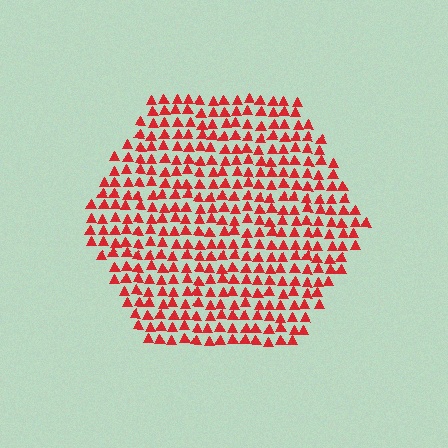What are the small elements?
The small elements are triangles.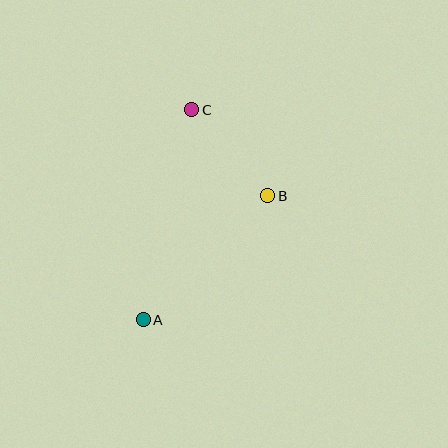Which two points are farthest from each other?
Points A and C are farthest from each other.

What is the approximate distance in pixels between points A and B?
The distance between A and B is approximately 176 pixels.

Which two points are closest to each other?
Points B and C are closest to each other.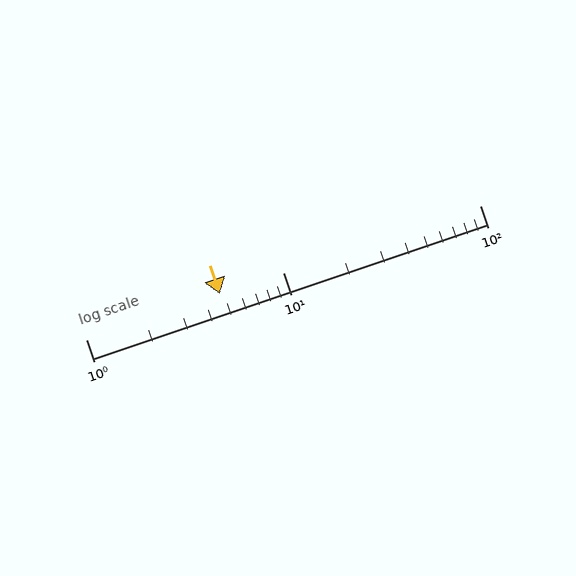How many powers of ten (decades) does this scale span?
The scale spans 2 decades, from 1 to 100.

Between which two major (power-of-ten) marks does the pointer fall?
The pointer is between 1 and 10.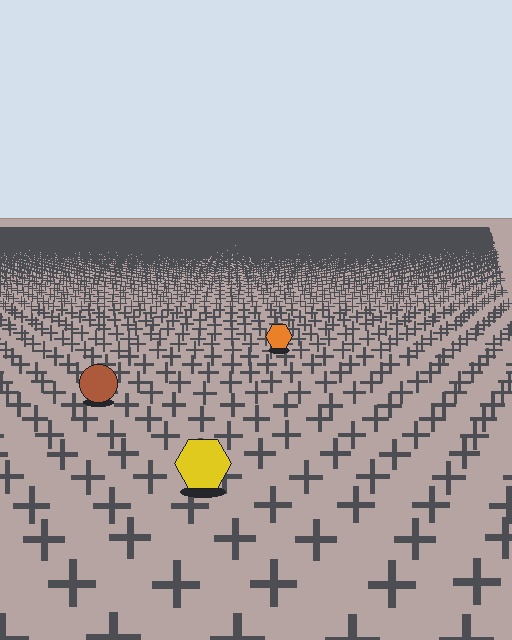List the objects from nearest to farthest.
From nearest to farthest: the yellow hexagon, the brown circle, the orange hexagon.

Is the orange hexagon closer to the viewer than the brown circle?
No. The brown circle is closer — you can tell from the texture gradient: the ground texture is coarser near it.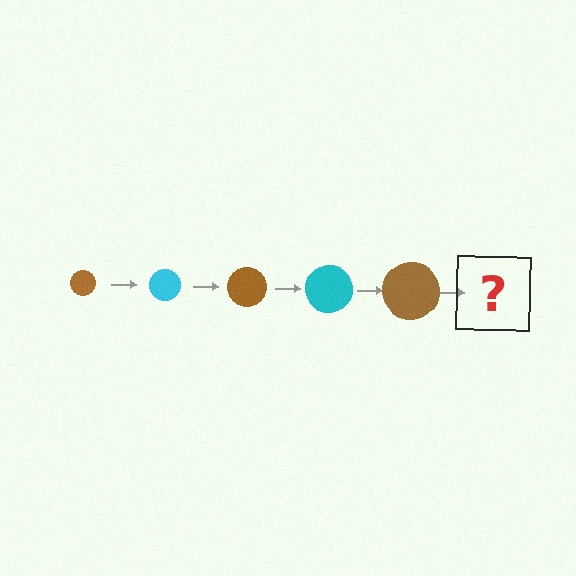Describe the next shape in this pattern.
It should be a cyan circle, larger than the previous one.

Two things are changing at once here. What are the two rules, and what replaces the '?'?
The two rules are that the circle grows larger each step and the color cycles through brown and cyan. The '?' should be a cyan circle, larger than the previous one.